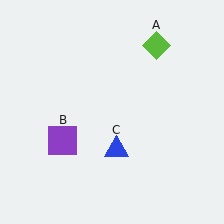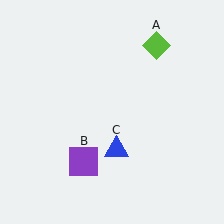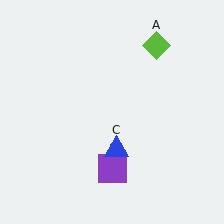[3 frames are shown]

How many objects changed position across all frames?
1 object changed position: purple square (object B).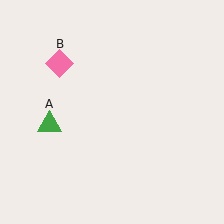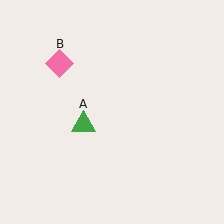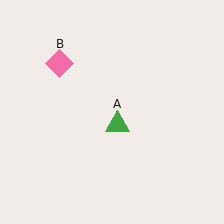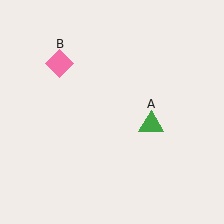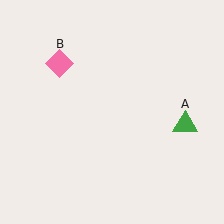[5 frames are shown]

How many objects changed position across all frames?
1 object changed position: green triangle (object A).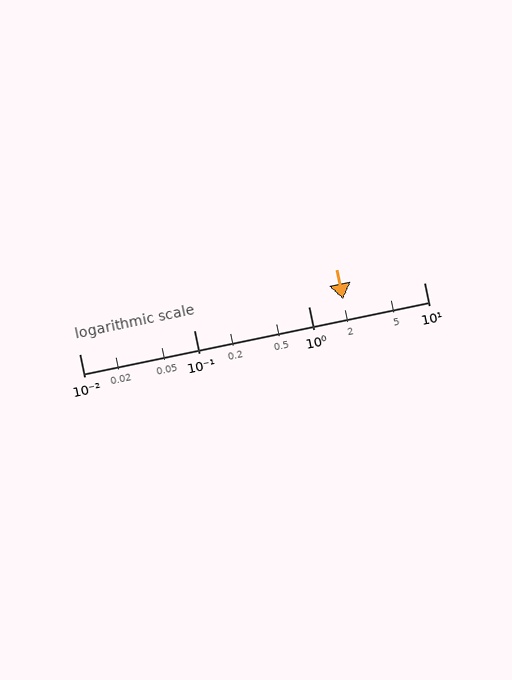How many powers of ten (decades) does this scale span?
The scale spans 3 decades, from 0.01 to 10.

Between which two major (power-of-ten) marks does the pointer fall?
The pointer is between 1 and 10.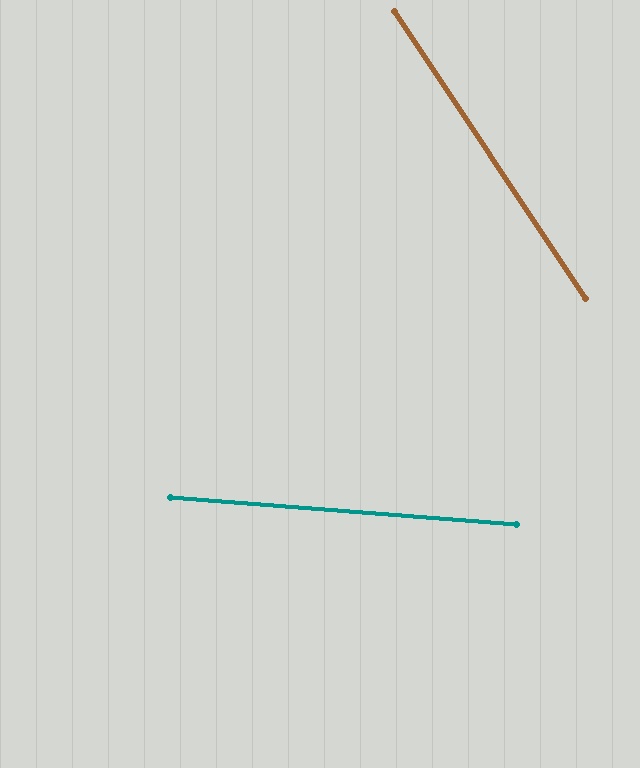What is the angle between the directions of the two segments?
Approximately 52 degrees.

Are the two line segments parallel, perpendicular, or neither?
Neither parallel nor perpendicular — they differ by about 52°.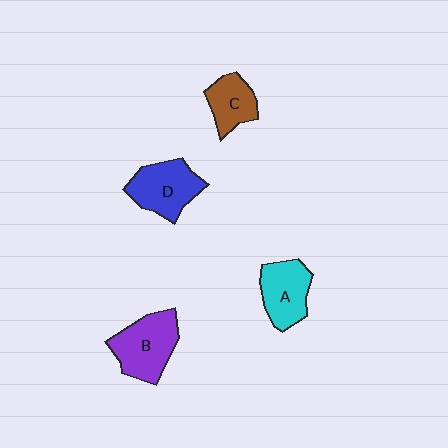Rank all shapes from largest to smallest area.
From largest to smallest: B (purple), D (blue), A (cyan), C (brown).